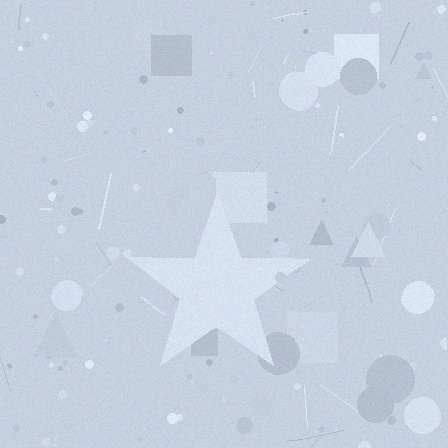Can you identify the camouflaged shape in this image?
The camouflaged shape is a star.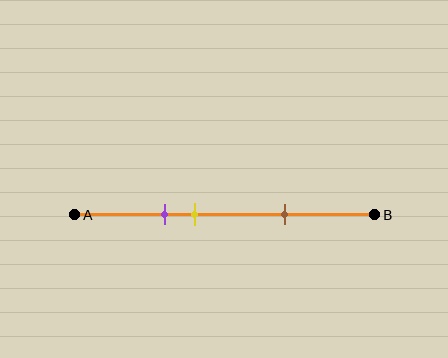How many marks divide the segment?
There are 3 marks dividing the segment.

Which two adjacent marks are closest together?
The purple and yellow marks are the closest adjacent pair.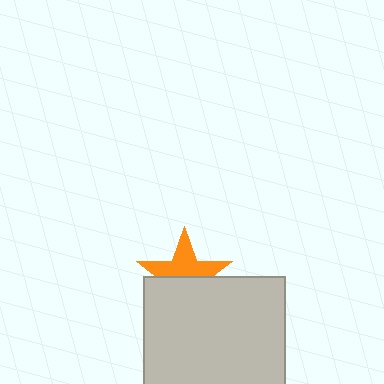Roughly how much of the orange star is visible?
About half of it is visible (roughly 51%).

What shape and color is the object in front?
The object in front is a light gray square.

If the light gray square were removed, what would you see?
You would see the complete orange star.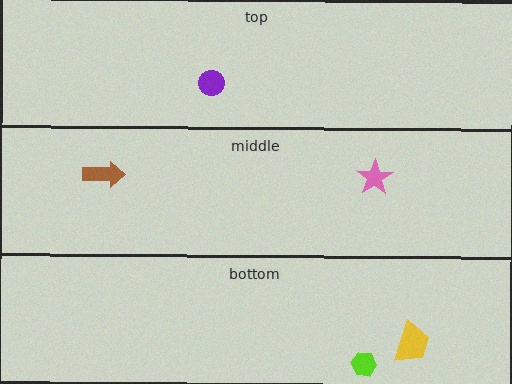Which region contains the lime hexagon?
The bottom region.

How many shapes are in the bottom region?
2.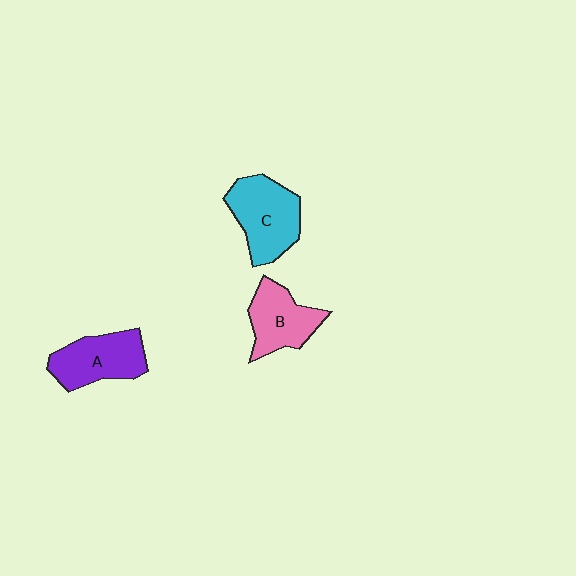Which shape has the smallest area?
Shape B (pink).